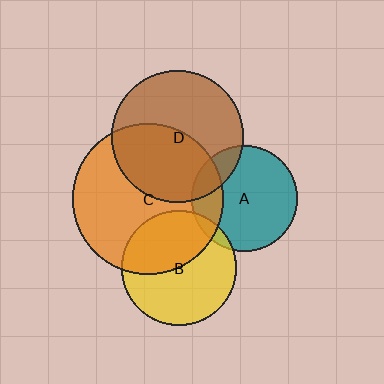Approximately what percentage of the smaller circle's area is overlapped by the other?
Approximately 40%.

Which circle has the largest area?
Circle C (orange).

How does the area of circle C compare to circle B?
Approximately 1.7 times.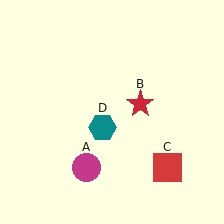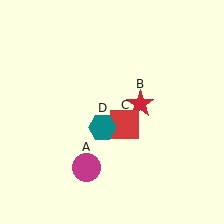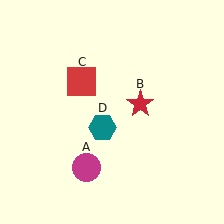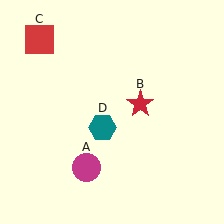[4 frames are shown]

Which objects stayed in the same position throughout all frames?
Magenta circle (object A) and red star (object B) and teal hexagon (object D) remained stationary.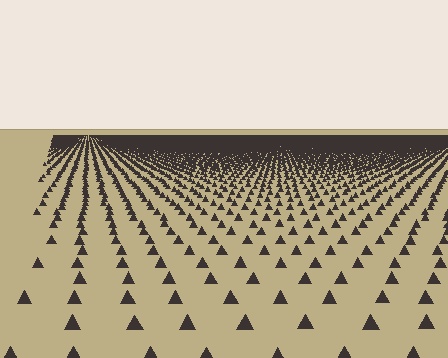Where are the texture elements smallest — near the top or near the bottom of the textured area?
Near the top.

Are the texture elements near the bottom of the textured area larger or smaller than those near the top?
Larger. Near the bottom, elements are closer to the viewer and appear at a bigger on-screen size.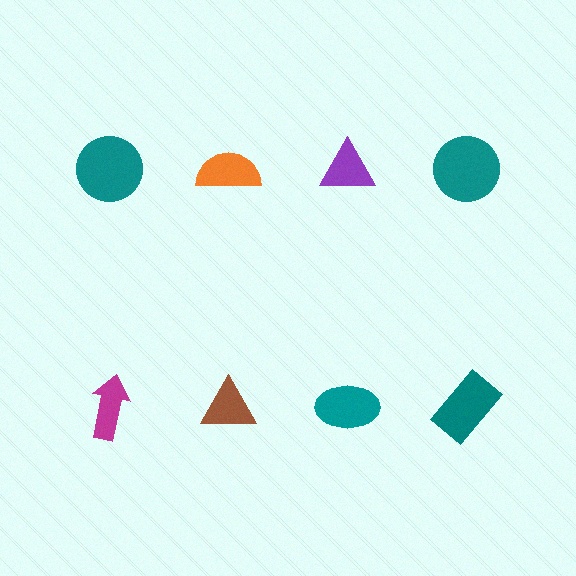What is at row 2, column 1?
A magenta arrow.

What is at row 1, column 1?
A teal circle.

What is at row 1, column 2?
An orange semicircle.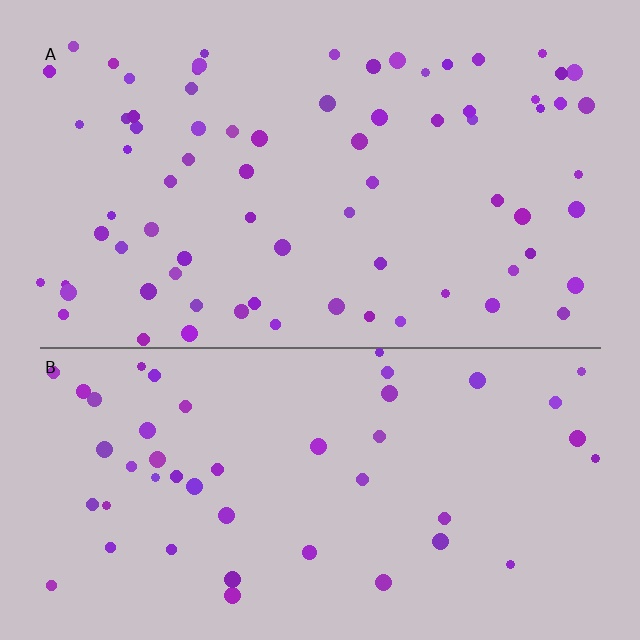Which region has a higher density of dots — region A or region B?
A (the top).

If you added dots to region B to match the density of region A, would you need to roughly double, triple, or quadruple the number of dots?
Approximately double.